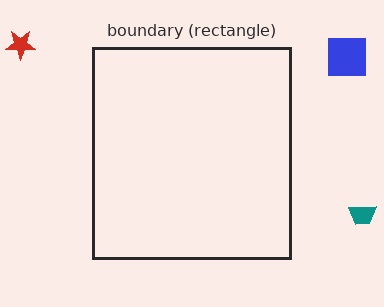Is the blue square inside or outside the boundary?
Outside.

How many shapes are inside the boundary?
0 inside, 3 outside.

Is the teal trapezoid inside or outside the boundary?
Outside.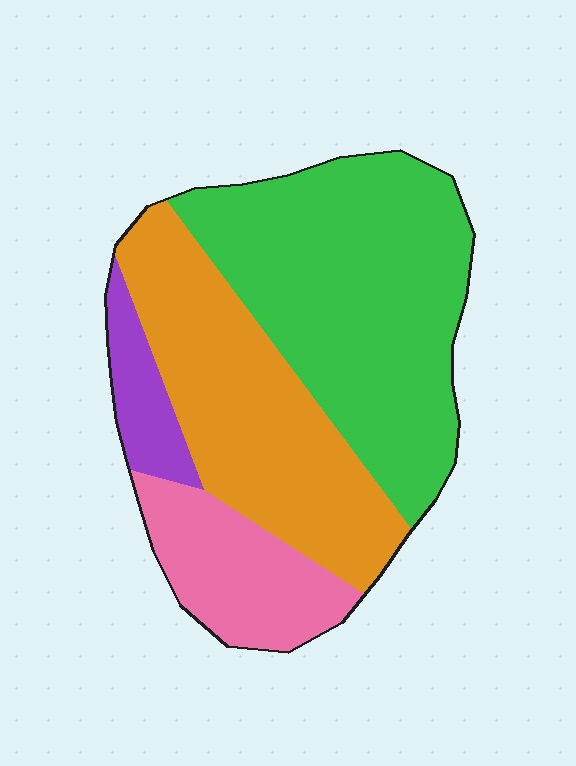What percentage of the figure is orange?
Orange covers 33% of the figure.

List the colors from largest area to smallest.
From largest to smallest: green, orange, pink, purple.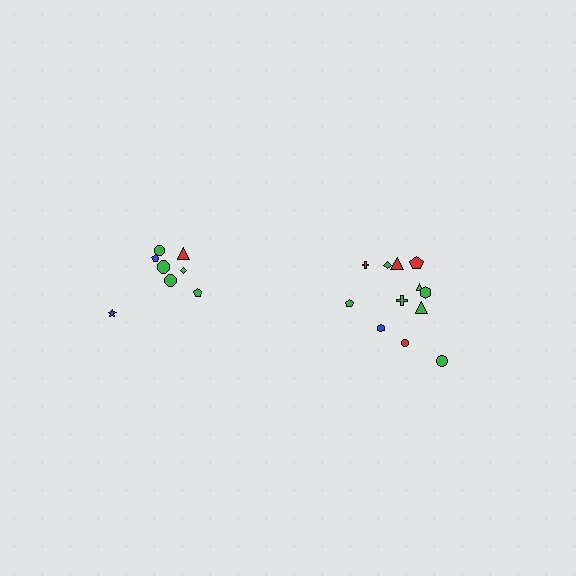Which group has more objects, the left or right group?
The right group.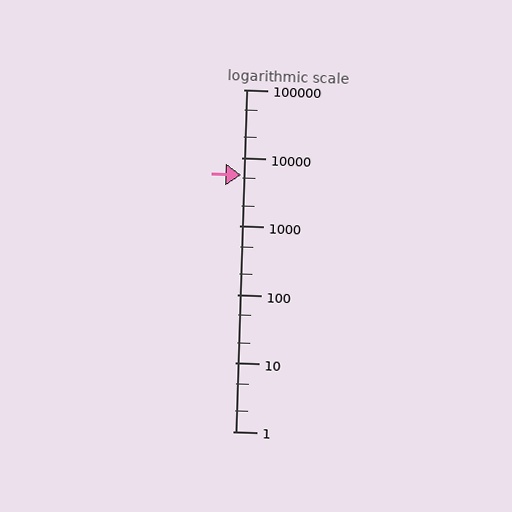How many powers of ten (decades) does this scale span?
The scale spans 5 decades, from 1 to 100000.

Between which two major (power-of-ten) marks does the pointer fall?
The pointer is between 1000 and 10000.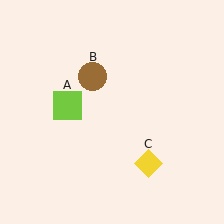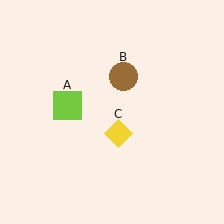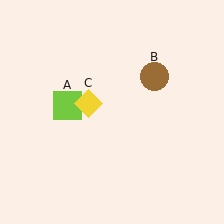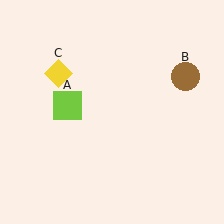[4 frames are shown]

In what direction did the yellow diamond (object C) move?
The yellow diamond (object C) moved up and to the left.